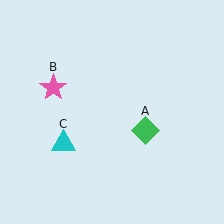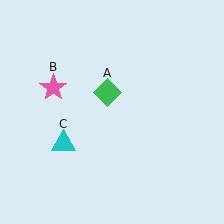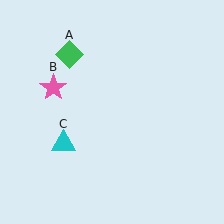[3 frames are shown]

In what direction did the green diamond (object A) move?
The green diamond (object A) moved up and to the left.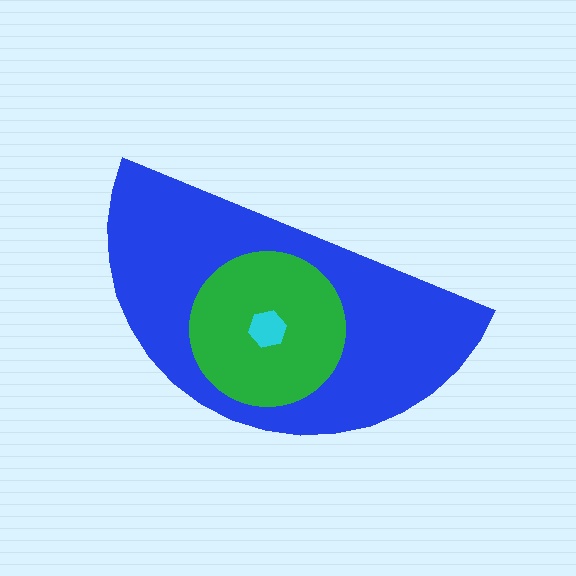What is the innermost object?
The cyan hexagon.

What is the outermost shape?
The blue semicircle.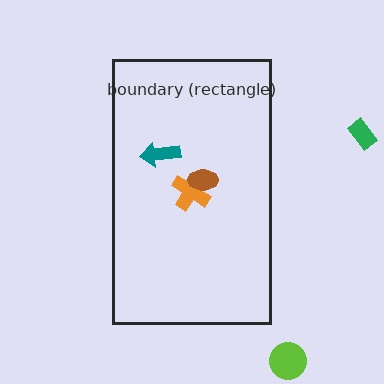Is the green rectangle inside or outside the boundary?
Outside.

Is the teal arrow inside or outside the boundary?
Inside.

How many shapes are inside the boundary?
3 inside, 2 outside.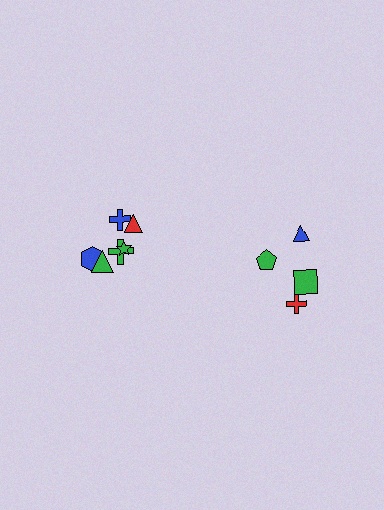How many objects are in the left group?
There are 6 objects.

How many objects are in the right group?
There are 4 objects.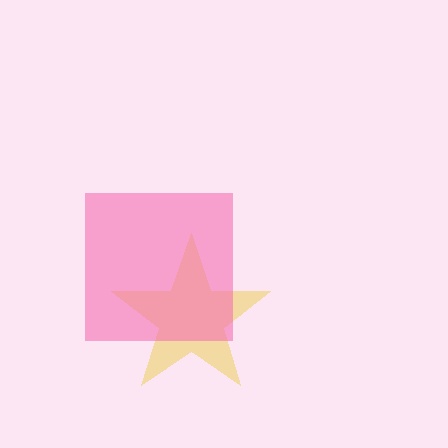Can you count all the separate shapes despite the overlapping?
Yes, there are 2 separate shapes.